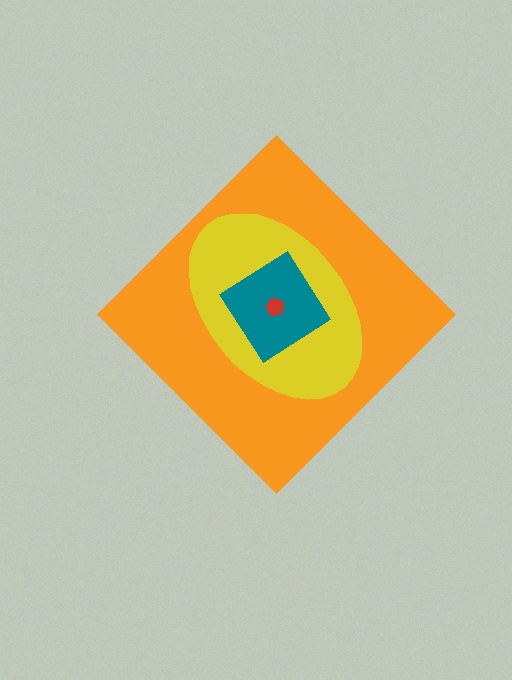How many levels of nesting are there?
4.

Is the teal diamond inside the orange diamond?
Yes.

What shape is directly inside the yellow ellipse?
The teal diamond.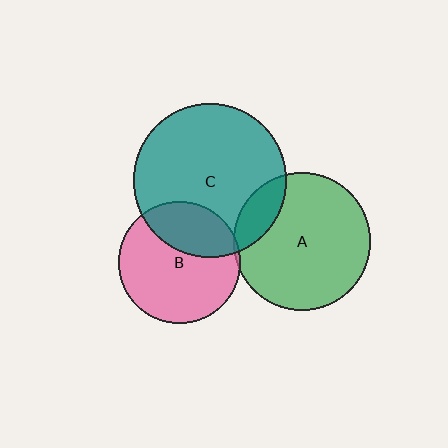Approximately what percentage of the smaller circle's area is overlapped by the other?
Approximately 15%.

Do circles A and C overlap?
Yes.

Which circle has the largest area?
Circle C (teal).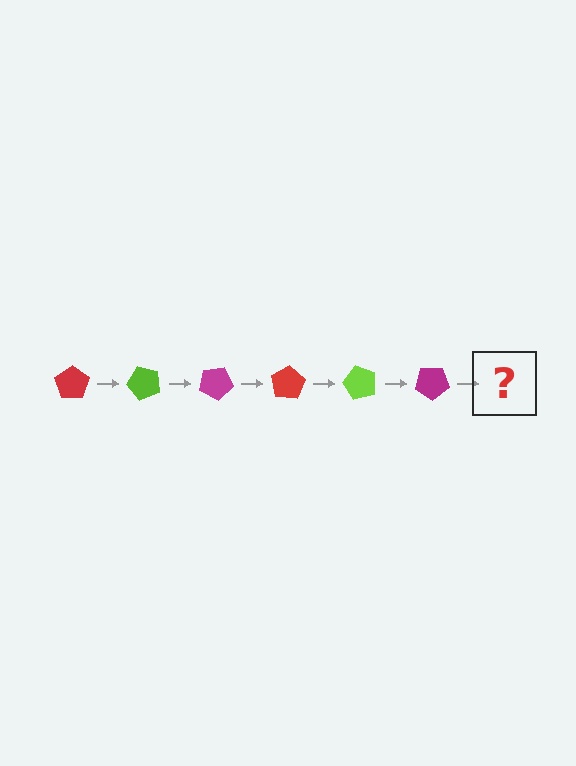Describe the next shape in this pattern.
It should be a red pentagon, rotated 300 degrees from the start.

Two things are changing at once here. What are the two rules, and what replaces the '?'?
The two rules are that it rotates 50 degrees each step and the color cycles through red, lime, and magenta. The '?' should be a red pentagon, rotated 300 degrees from the start.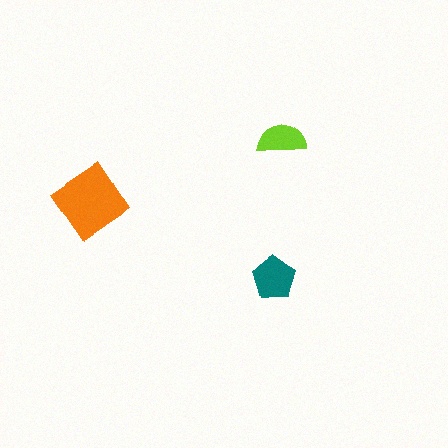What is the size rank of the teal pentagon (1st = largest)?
2nd.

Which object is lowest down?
The teal pentagon is bottommost.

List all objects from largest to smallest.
The orange diamond, the teal pentagon, the lime semicircle.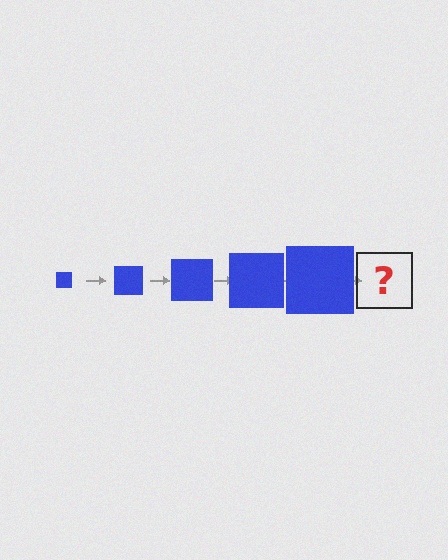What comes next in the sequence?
The next element should be a blue square, larger than the previous one.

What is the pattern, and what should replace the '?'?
The pattern is that the square gets progressively larger each step. The '?' should be a blue square, larger than the previous one.